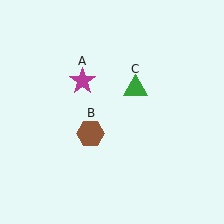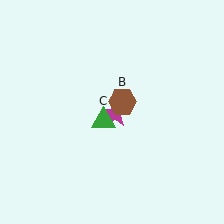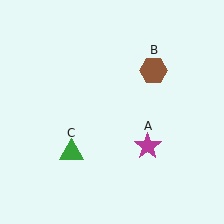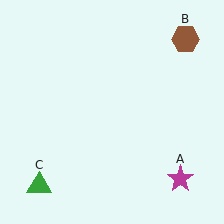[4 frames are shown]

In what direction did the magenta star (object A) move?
The magenta star (object A) moved down and to the right.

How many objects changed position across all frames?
3 objects changed position: magenta star (object A), brown hexagon (object B), green triangle (object C).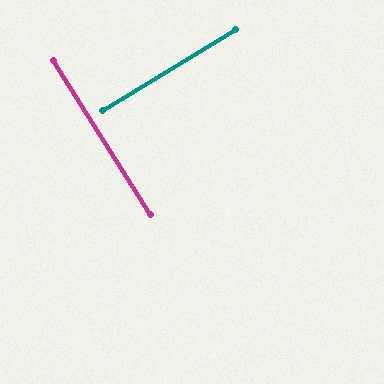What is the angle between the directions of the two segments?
Approximately 89 degrees.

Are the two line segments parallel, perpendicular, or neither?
Perpendicular — they meet at approximately 89°.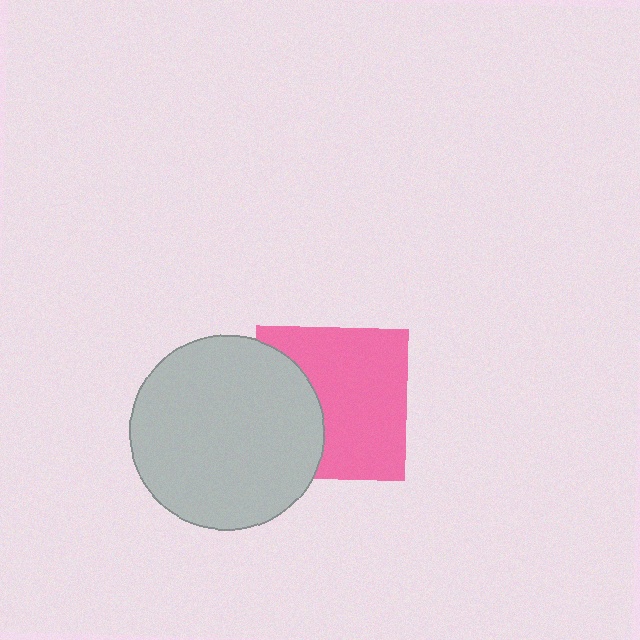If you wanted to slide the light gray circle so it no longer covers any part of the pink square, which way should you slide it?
Slide it left — that is the most direct way to separate the two shapes.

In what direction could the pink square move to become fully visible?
The pink square could move right. That would shift it out from behind the light gray circle entirely.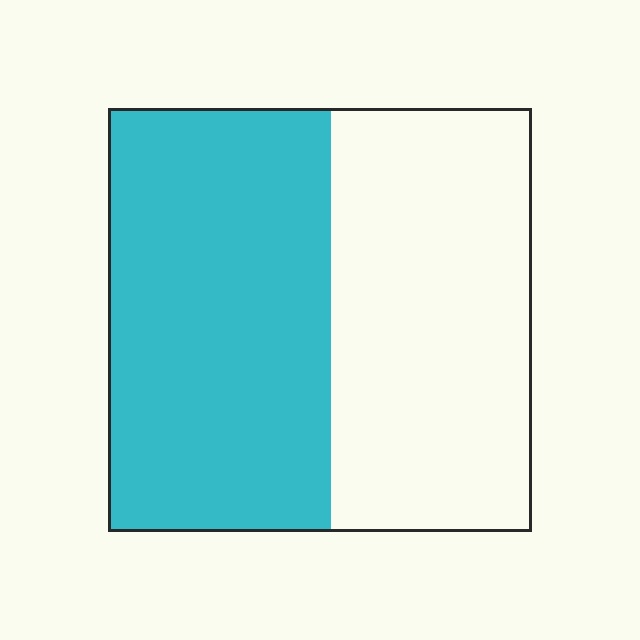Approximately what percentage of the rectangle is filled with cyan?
Approximately 55%.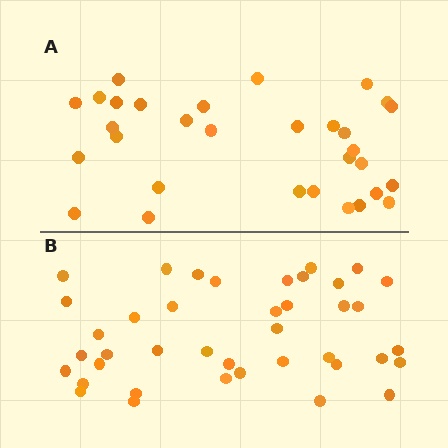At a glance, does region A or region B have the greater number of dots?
Region B (the bottom region) has more dots.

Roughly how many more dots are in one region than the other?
Region B has roughly 8 or so more dots than region A.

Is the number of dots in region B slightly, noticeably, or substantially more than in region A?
Region B has noticeably more, but not dramatically so. The ratio is roughly 1.3 to 1.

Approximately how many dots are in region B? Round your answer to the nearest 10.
About 40 dots.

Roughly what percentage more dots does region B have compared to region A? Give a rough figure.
About 30% more.